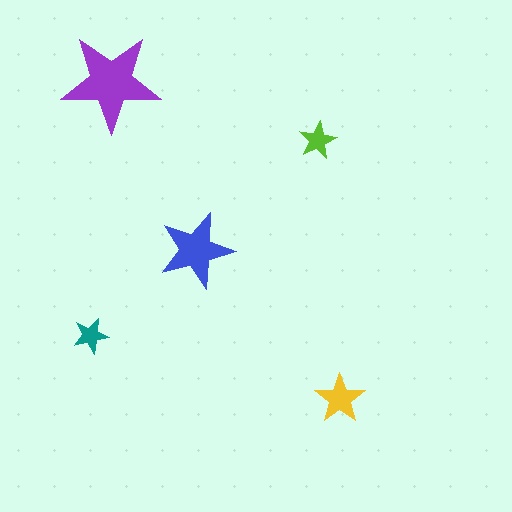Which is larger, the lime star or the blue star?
The blue one.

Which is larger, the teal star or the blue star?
The blue one.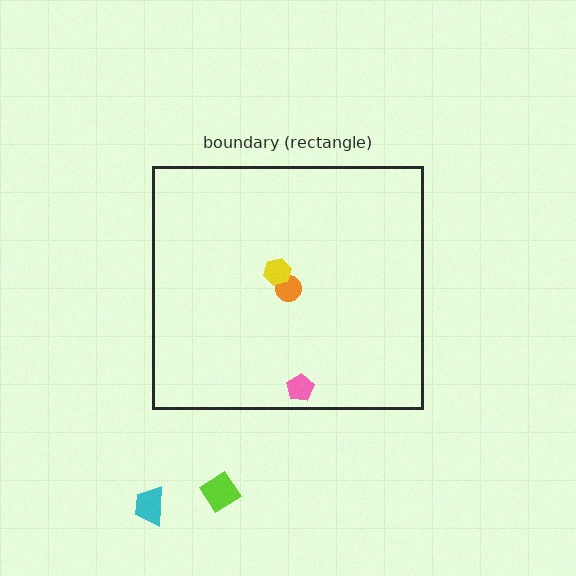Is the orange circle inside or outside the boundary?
Inside.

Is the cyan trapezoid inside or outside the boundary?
Outside.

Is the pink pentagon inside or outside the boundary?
Inside.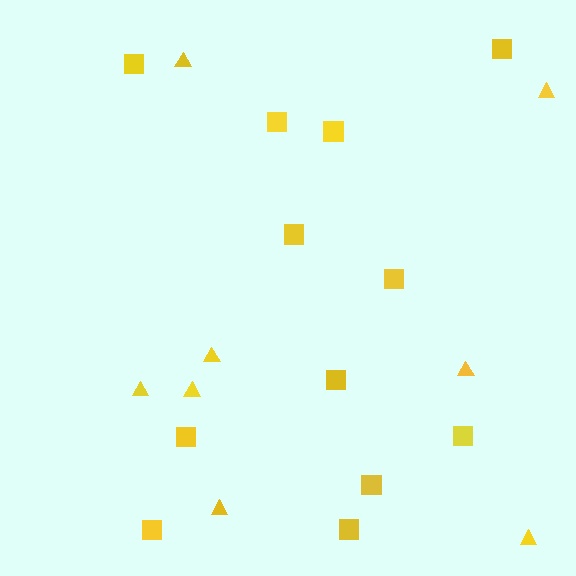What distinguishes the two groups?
There are 2 groups: one group of squares (12) and one group of triangles (8).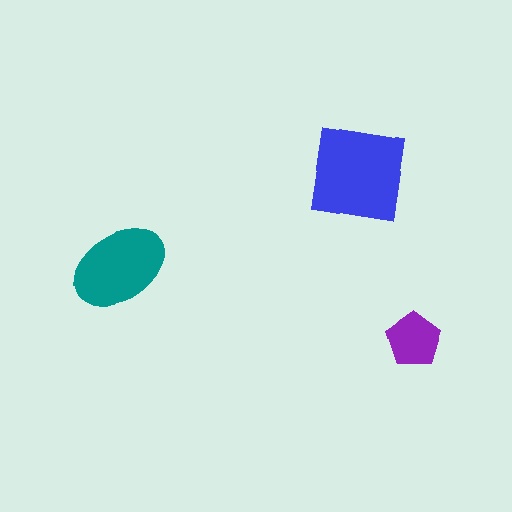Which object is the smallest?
The purple pentagon.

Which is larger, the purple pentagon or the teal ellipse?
The teal ellipse.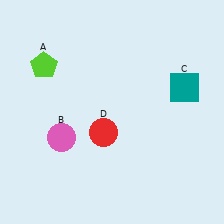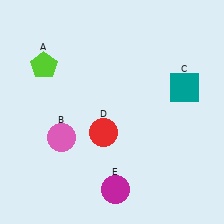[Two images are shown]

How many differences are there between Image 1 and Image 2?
There is 1 difference between the two images.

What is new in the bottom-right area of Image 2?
A magenta circle (E) was added in the bottom-right area of Image 2.